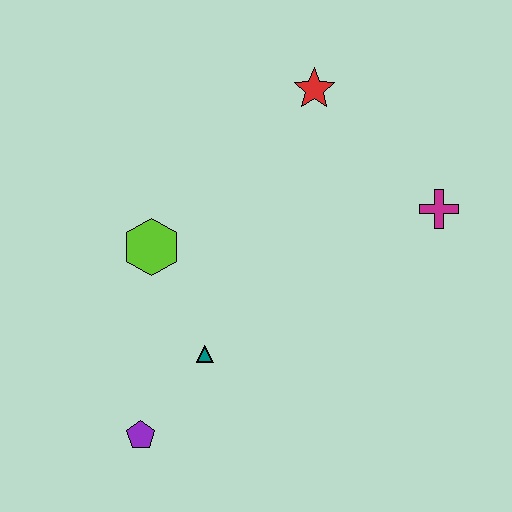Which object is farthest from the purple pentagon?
The red star is farthest from the purple pentagon.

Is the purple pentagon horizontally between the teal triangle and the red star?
No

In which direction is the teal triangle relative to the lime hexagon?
The teal triangle is below the lime hexagon.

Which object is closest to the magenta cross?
The red star is closest to the magenta cross.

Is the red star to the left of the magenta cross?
Yes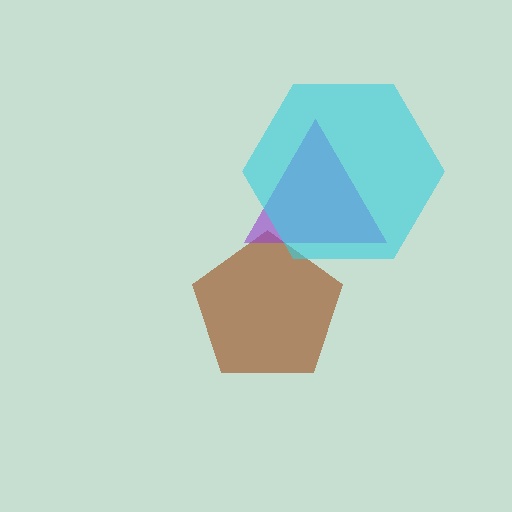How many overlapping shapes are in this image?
There are 3 overlapping shapes in the image.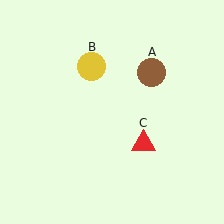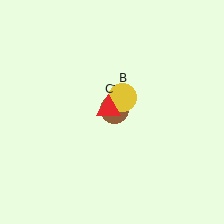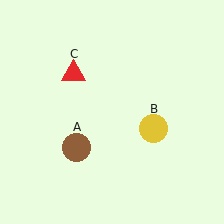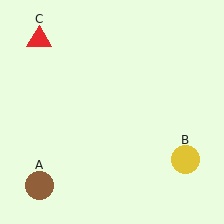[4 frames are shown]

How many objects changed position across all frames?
3 objects changed position: brown circle (object A), yellow circle (object B), red triangle (object C).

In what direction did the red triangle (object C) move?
The red triangle (object C) moved up and to the left.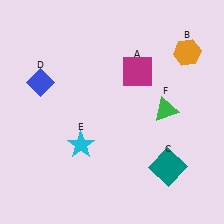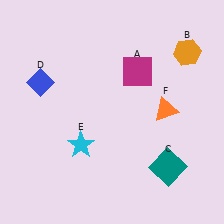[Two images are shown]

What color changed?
The triangle (F) changed from green in Image 1 to orange in Image 2.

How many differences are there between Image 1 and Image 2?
There is 1 difference between the two images.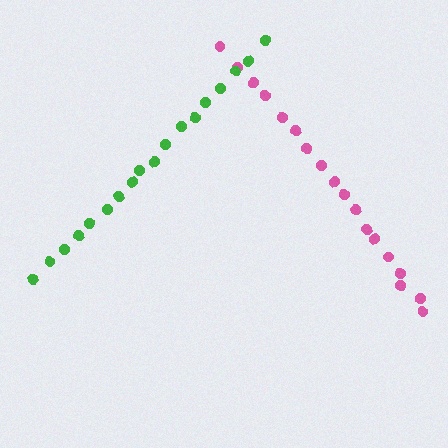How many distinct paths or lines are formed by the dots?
There are 2 distinct paths.